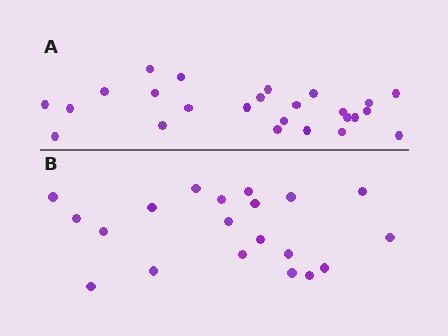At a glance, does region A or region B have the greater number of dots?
Region A (the top region) has more dots.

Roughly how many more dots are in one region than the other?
Region A has about 5 more dots than region B.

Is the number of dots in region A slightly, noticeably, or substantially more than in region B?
Region A has noticeably more, but not dramatically so. The ratio is roughly 1.2 to 1.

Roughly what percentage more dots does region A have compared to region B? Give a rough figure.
About 25% more.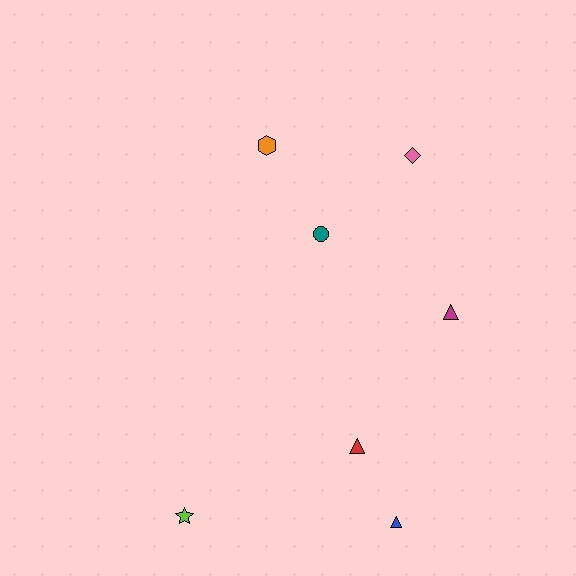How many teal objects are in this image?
There is 1 teal object.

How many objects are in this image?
There are 7 objects.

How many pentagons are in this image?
There are no pentagons.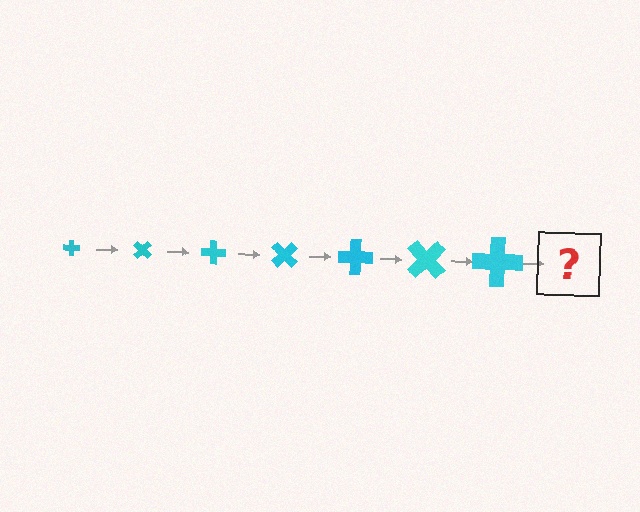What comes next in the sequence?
The next element should be a cross, larger than the previous one and rotated 315 degrees from the start.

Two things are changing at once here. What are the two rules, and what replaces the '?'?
The two rules are that the cross grows larger each step and it rotates 45 degrees each step. The '?' should be a cross, larger than the previous one and rotated 315 degrees from the start.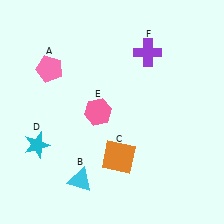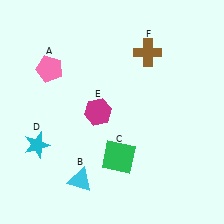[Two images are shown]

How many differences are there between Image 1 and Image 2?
There are 3 differences between the two images.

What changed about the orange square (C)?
In Image 1, C is orange. In Image 2, it changed to green.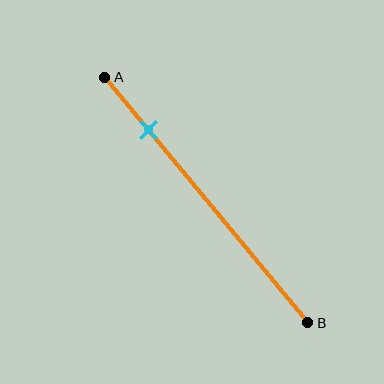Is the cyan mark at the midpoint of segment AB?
No, the mark is at about 20% from A, not at the 50% midpoint.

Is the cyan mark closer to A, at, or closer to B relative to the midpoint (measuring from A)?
The cyan mark is closer to point A than the midpoint of segment AB.